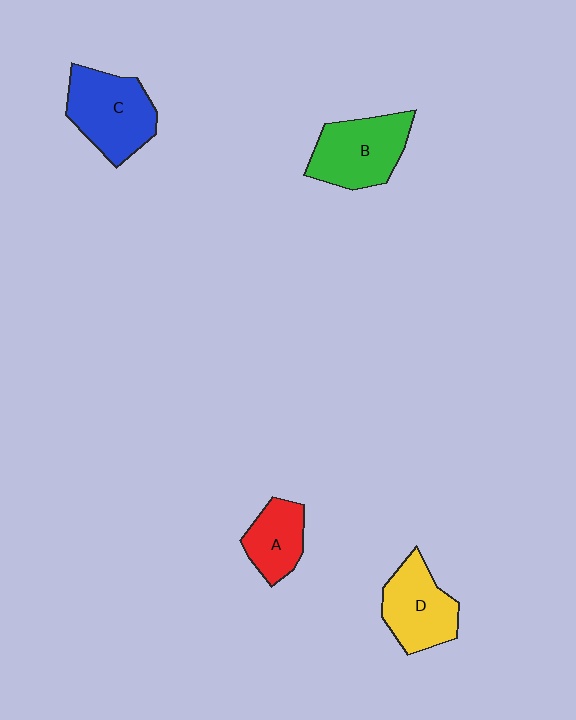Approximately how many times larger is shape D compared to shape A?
Approximately 1.4 times.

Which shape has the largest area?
Shape C (blue).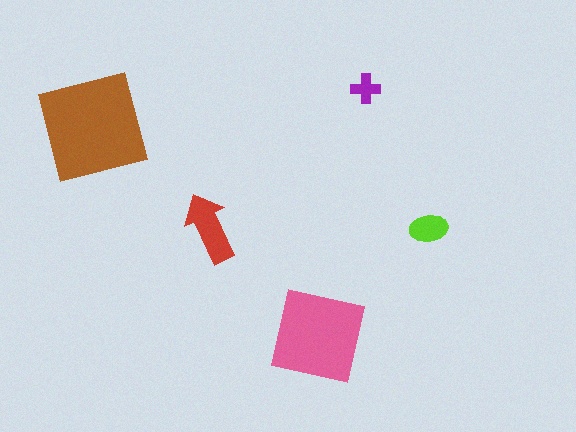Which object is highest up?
The purple cross is topmost.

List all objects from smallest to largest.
The purple cross, the lime ellipse, the red arrow, the pink square, the brown square.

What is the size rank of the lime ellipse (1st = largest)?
4th.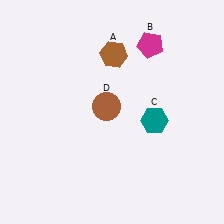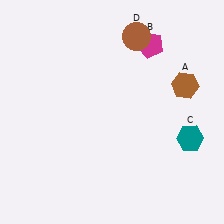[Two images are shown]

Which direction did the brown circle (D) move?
The brown circle (D) moved up.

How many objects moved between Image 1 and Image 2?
3 objects moved between the two images.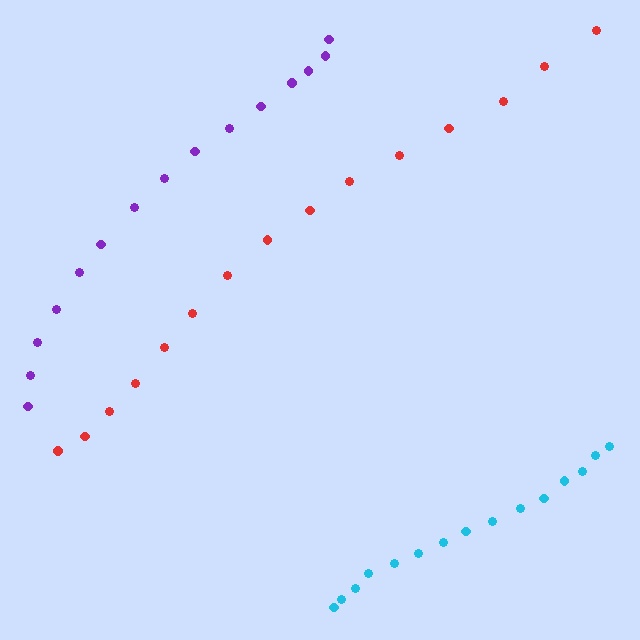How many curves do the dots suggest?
There are 3 distinct paths.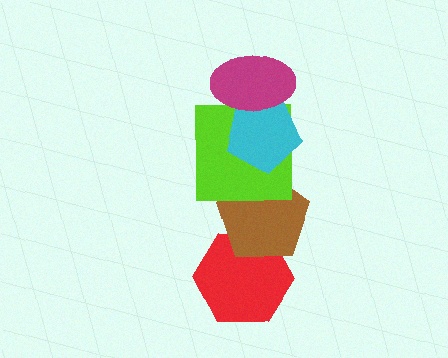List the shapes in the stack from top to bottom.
From top to bottom: the magenta ellipse, the cyan pentagon, the lime square, the brown pentagon, the red hexagon.